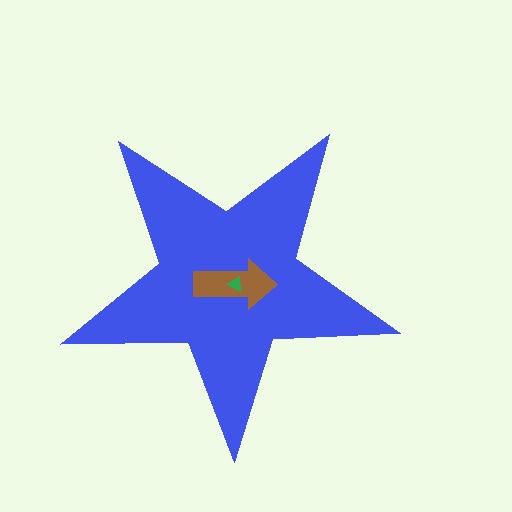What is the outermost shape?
The blue star.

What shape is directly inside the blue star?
The brown arrow.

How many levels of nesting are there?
3.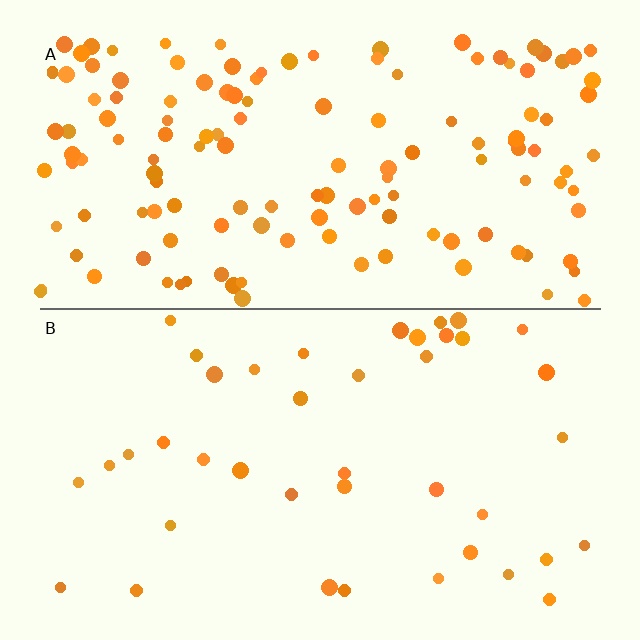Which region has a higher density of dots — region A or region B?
A (the top).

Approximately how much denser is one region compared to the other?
Approximately 3.4× — region A over region B.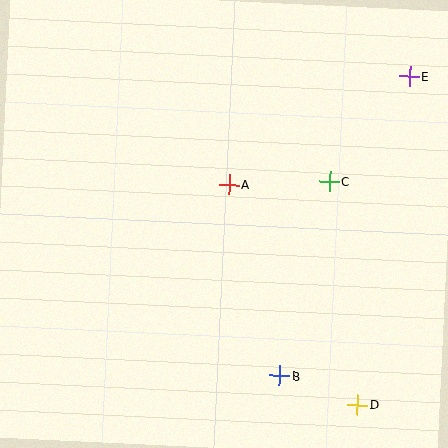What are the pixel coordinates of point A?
Point A is at (229, 185).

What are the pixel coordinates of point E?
Point E is at (409, 76).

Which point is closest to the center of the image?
Point A at (229, 185) is closest to the center.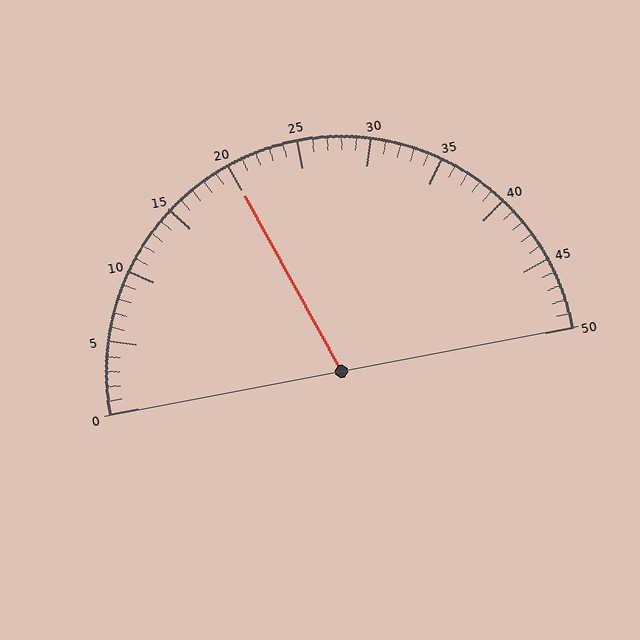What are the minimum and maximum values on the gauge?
The gauge ranges from 0 to 50.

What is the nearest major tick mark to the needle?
The nearest major tick mark is 20.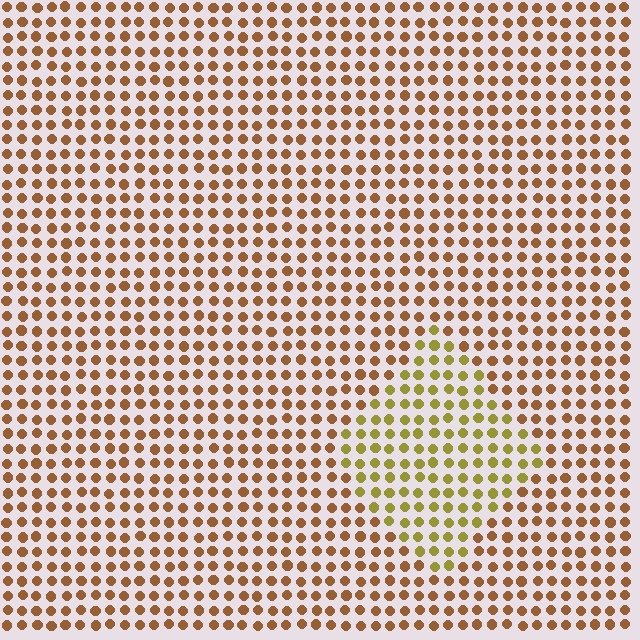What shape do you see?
I see a diamond.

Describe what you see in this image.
The image is filled with small brown elements in a uniform arrangement. A diamond-shaped region is visible where the elements are tinted to a slightly different hue, forming a subtle color boundary.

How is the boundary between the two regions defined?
The boundary is defined purely by a slight shift in hue (about 35 degrees). Spacing, size, and orientation are identical on both sides.